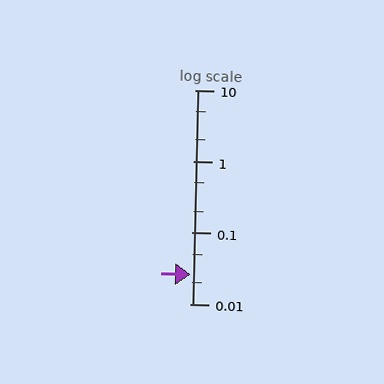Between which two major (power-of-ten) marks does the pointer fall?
The pointer is between 0.01 and 0.1.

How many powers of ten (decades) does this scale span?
The scale spans 3 decades, from 0.01 to 10.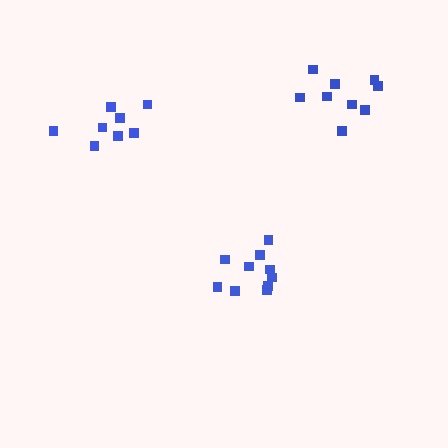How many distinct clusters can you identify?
There are 3 distinct clusters.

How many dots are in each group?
Group 1: 10 dots, Group 2: 9 dots, Group 3: 8 dots (27 total).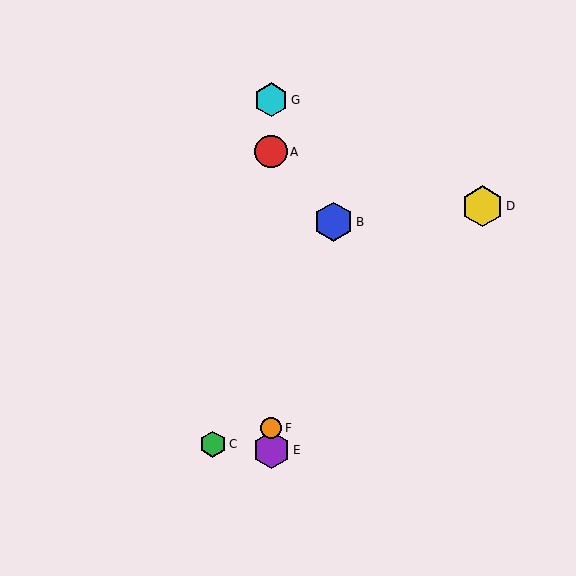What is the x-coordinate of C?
Object C is at x≈213.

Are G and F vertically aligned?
Yes, both are at x≈271.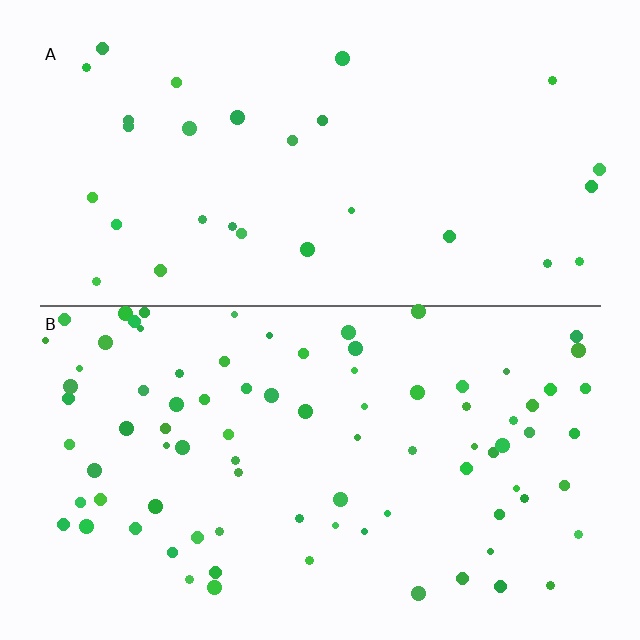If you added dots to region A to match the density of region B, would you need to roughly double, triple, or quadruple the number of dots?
Approximately triple.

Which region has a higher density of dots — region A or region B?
B (the bottom).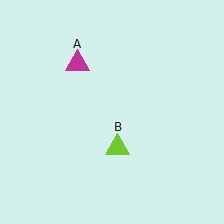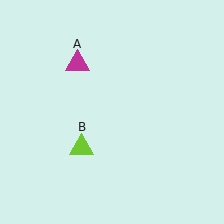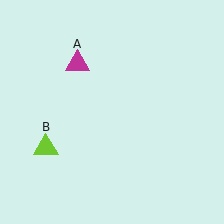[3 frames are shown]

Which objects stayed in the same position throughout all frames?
Magenta triangle (object A) remained stationary.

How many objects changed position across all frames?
1 object changed position: lime triangle (object B).